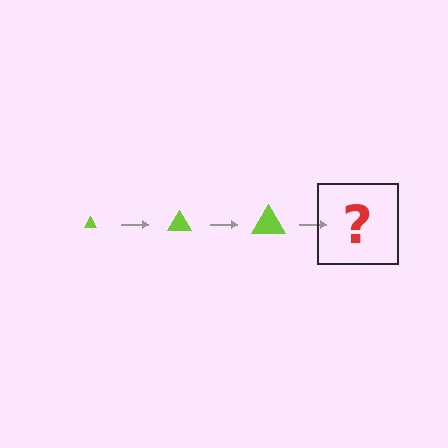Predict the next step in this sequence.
The next step is a lime triangle, larger than the previous one.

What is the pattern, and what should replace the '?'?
The pattern is that the triangle gets progressively larger each step. The '?' should be a lime triangle, larger than the previous one.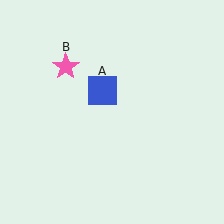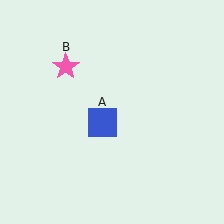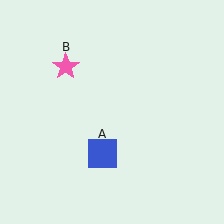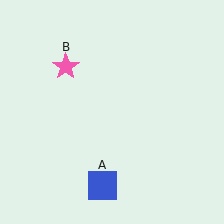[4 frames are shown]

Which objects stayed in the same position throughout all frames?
Pink star (object B) remained stationary.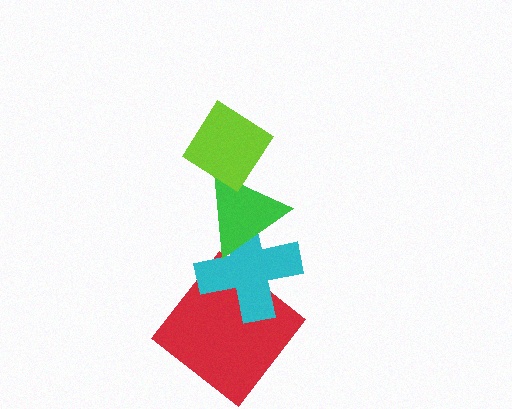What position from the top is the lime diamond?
The lime diamond is 1st from the top.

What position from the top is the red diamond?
The red diamond is 4th from the top.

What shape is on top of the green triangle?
The lime diamond is on top of the green triangle.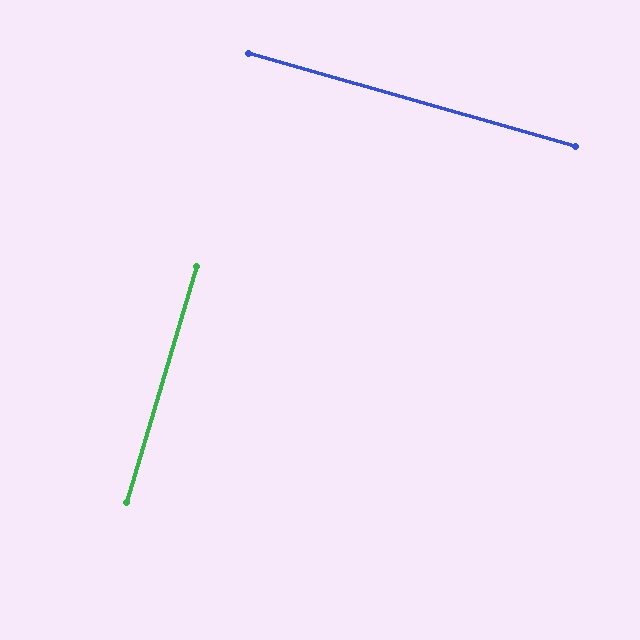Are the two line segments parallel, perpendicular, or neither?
Perpendicular — they meet at approximately 90°.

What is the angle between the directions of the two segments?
Approximately 90 degrees.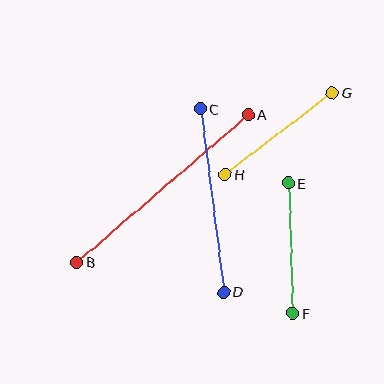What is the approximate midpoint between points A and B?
The midpoint is at approximately (163, 188) pixels.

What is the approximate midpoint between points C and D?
The midpoint is at approximately (212, 200) pixels.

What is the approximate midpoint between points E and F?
The midpoint is at approximately (291, 248) pixels.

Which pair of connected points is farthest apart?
Points A and B are farthest apart.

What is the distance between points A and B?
The distance is approximately 226 pixels.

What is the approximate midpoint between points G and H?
The midpoint is at approximately (279, 134) pixels.